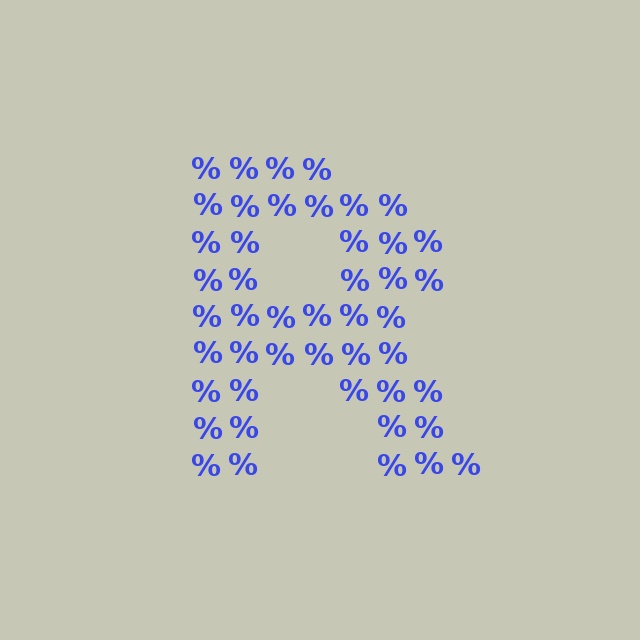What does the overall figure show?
The overall figure shows the letter R.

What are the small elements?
The small elements are percent signs.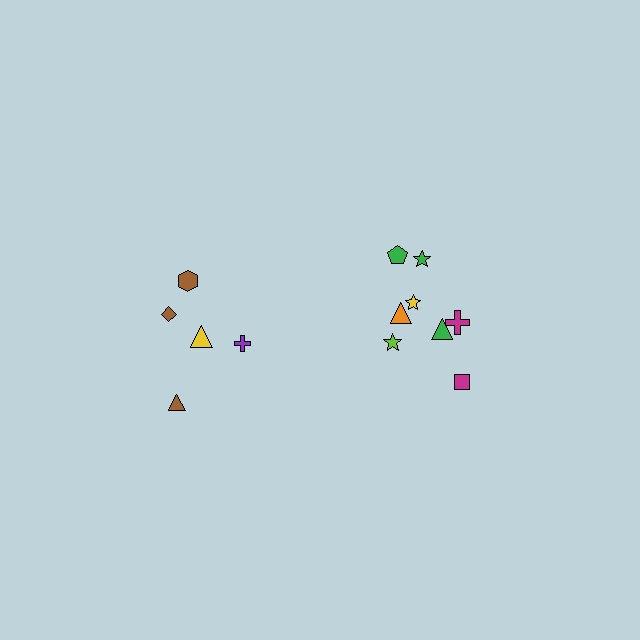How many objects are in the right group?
There are 8 objects.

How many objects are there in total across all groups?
There are 13 objects.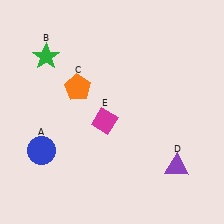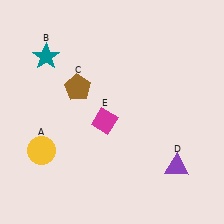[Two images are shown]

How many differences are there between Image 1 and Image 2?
There are 3 differences between the two images.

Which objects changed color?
A changed from blue to yellow. B changed from green to teal. C changed from orange to brown.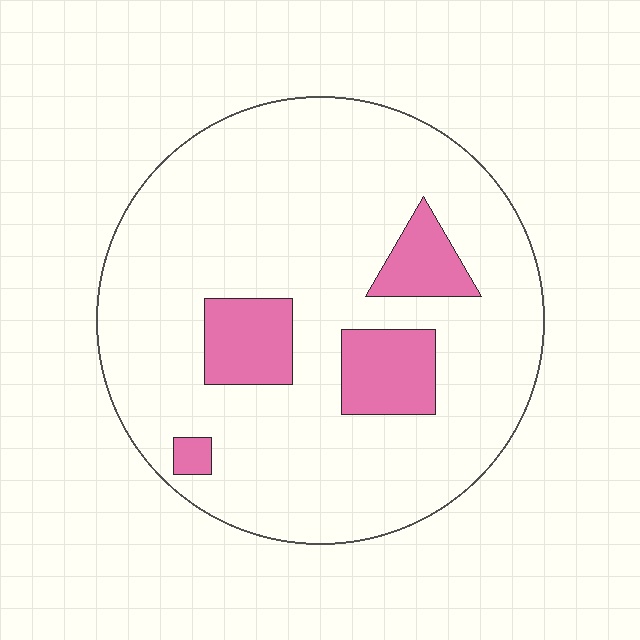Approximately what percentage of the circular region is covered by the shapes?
Approximately 15%.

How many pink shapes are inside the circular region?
4.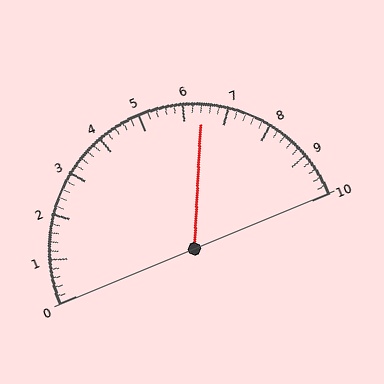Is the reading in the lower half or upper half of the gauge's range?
The reading is in the upper half of the range (0 to 10).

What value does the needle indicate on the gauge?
The needle indicates approximately 6.4.